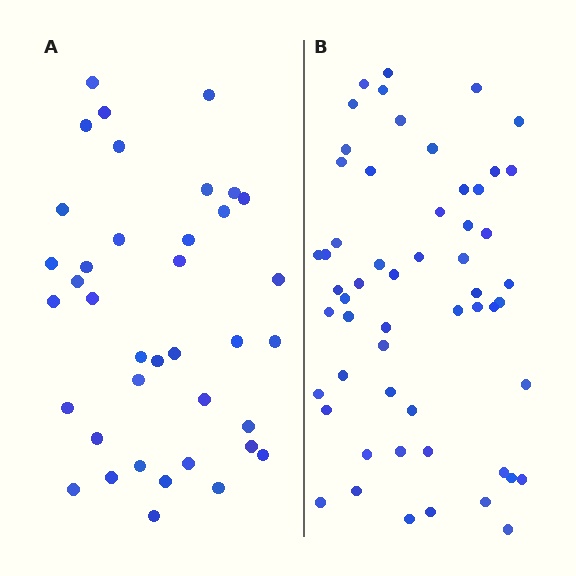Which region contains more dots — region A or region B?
Region B (the right region) has more dots.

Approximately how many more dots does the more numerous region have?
Region B has approximately 20 more dots than region A.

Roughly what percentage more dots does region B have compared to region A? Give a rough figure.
About 45% more.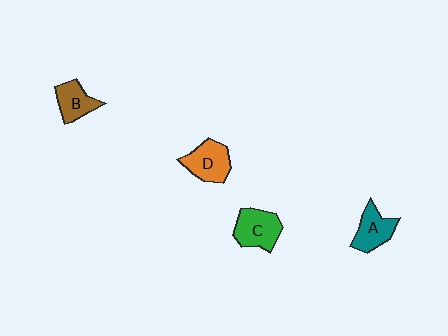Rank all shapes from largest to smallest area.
From largest to smallest: C (green), D (orange), A (teal), B (brown).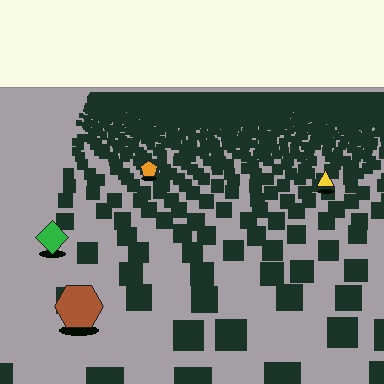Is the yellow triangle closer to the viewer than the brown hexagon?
No. The brown hexagon is closer — you can tell from the texture gradient: the ground texture is coarser near it.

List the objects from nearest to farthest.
From nearest to farthest: the brown hexagon, the green diamond, the yellow triangle, the orange pentagon.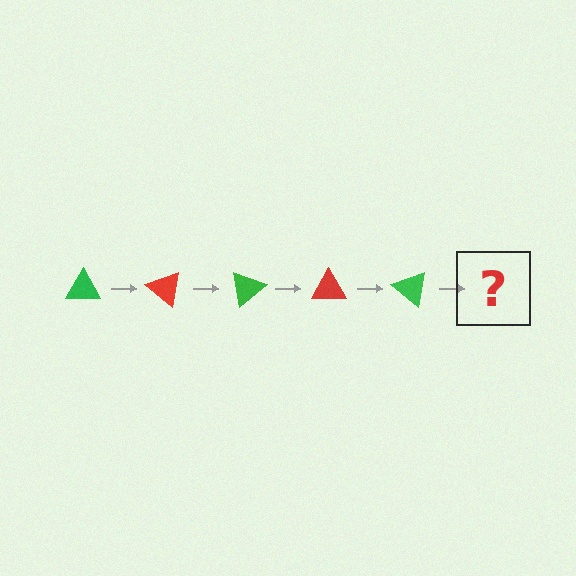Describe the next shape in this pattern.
It should be a red triangle, rotated 200 degrees from the start.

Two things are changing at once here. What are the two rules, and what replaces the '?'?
The two rules are that it rotates 40 degrees each step and the color cycles through green and red. The '?' should be a red triangle, rotated 200 degrees from the start.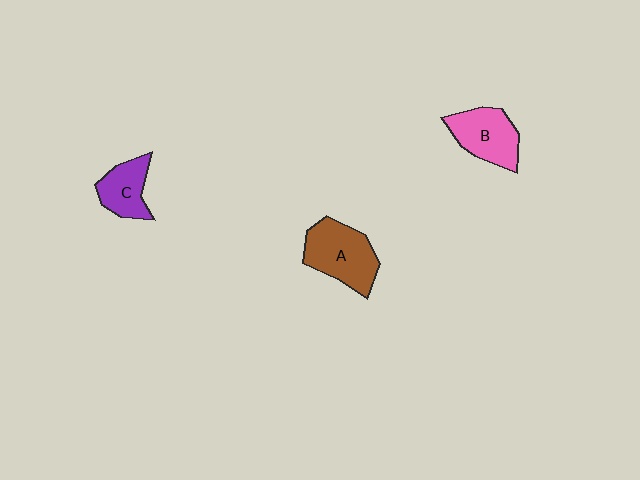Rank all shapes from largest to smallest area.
From largest to smallest: A (brown), B (pink), C (purple).